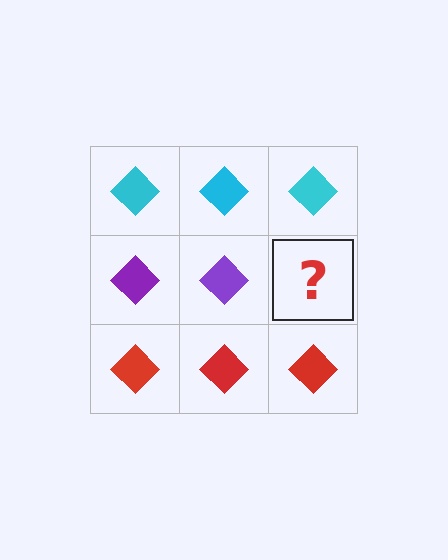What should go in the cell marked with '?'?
The missing cell should contain a purple diamond.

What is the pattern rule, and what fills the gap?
The rule is that each row has a consistent color. The gap should be filled with a purple diamond.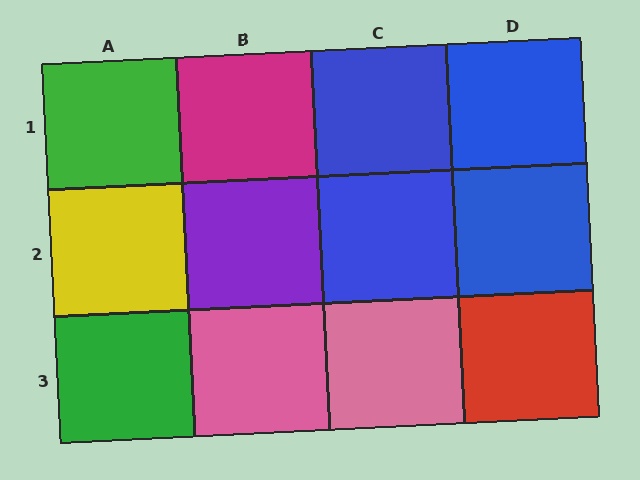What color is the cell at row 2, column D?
Blue.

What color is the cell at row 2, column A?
Yellow.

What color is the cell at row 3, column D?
Red.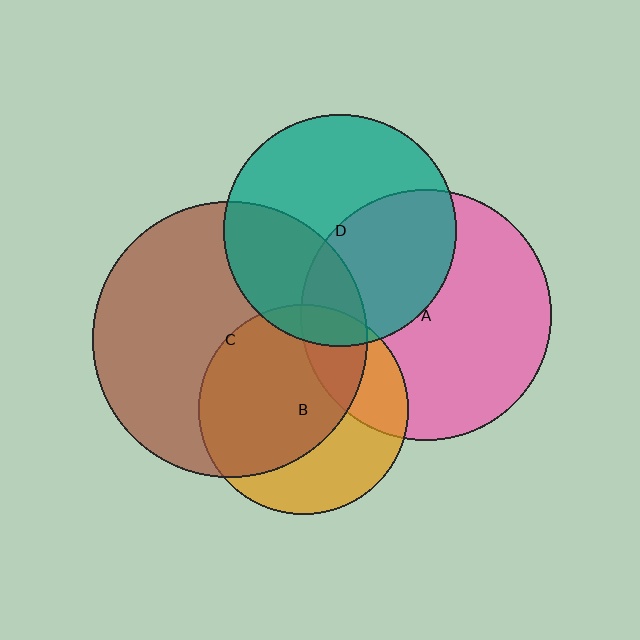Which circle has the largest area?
Circle C (brown).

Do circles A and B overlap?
Yes.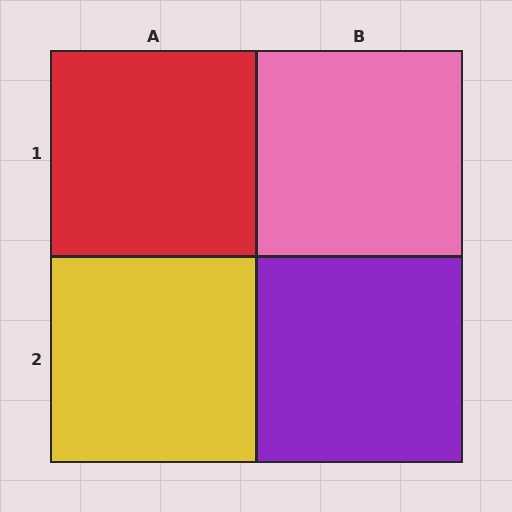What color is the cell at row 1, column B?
Pink.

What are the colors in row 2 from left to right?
Yellow, purple.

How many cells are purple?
1 cell is purple.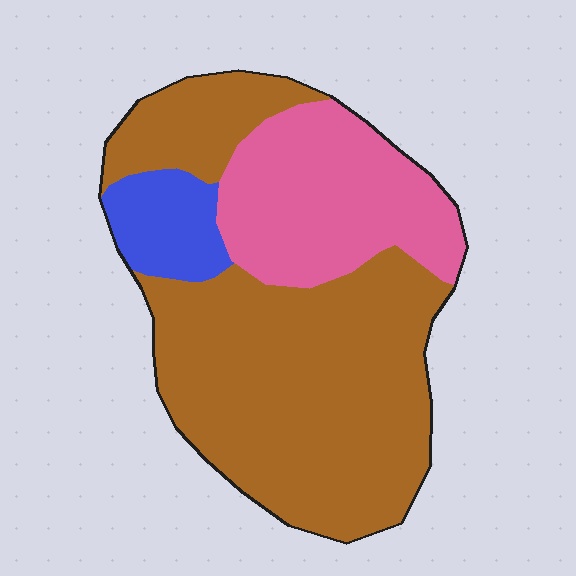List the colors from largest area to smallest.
From largest to smallest: brown, pink, blue.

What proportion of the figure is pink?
Pink covers around 25% of the figure.